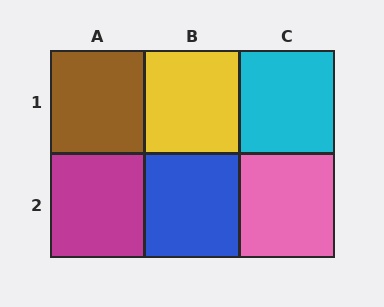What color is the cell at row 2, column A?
Magenta.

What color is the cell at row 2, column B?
Blue.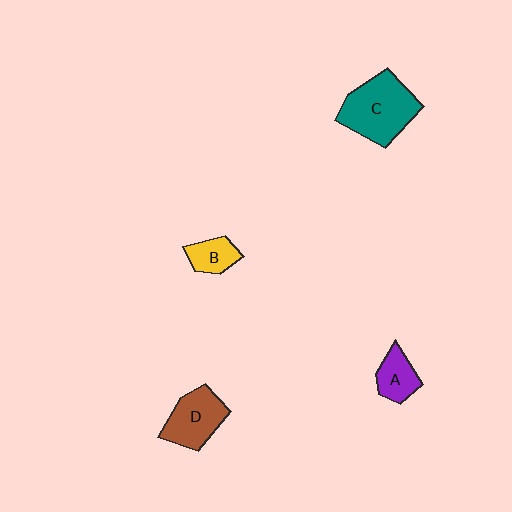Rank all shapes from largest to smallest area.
From largest to smallest: C (teal), D (brown), A (purple), B (yellow).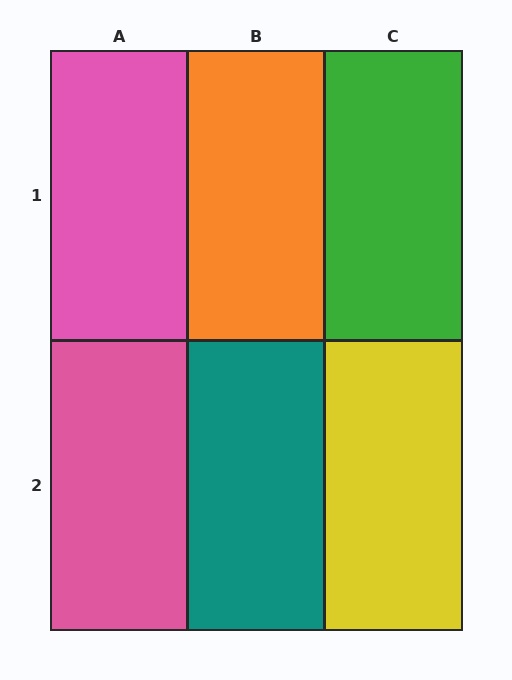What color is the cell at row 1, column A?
Pink.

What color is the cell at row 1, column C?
Green.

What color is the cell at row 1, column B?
Orange.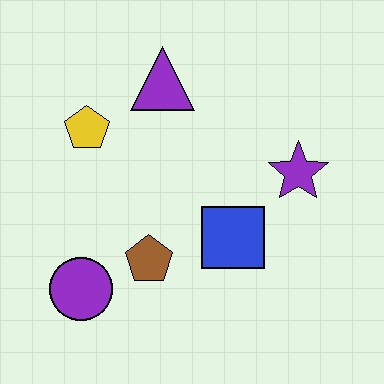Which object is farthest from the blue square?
The yellow pentagon is farthest from the blue square.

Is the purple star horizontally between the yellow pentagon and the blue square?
No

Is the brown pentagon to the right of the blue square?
No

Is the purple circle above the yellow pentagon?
No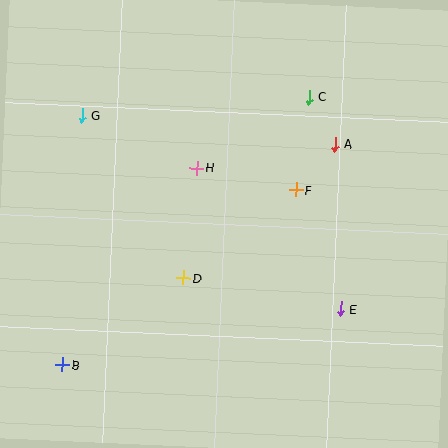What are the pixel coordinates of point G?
Point G is at (82, 115).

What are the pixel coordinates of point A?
Point A is at (335, 144).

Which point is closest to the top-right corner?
Point C is closest to the top-right corner.